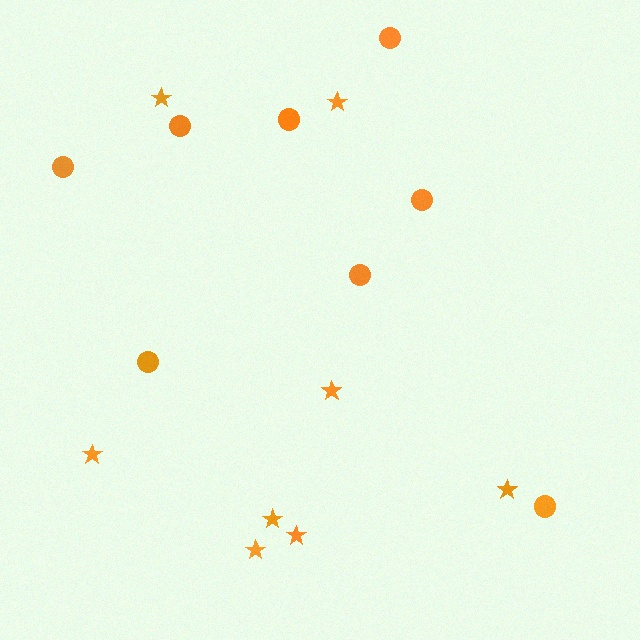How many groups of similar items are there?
There are 2 groups: one group of circles (8) and one group of stars (8).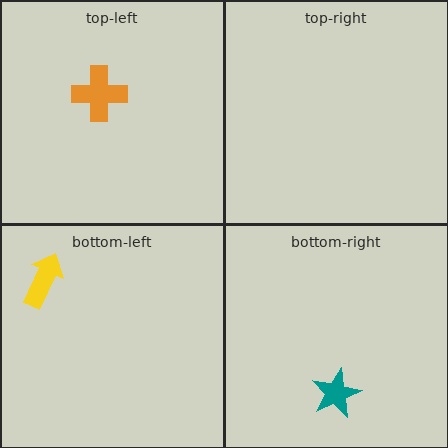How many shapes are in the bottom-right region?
1.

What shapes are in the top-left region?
The orange cross.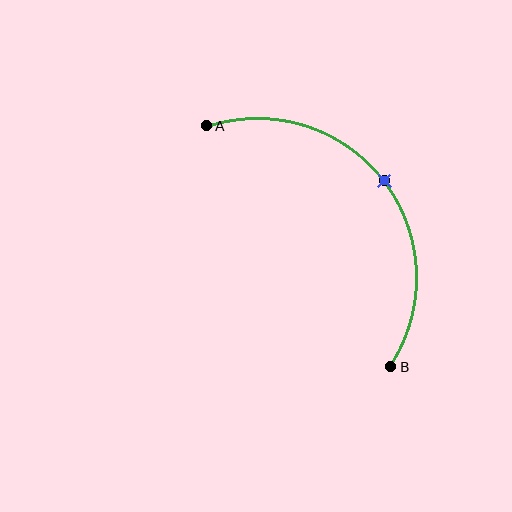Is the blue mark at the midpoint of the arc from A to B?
Yes. The blue mark lies on the arc at equal arc-length from both A and B — it is the arc midpoint.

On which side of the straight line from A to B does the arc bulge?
The arc bulges above and to the right of the straight line connecting A and B.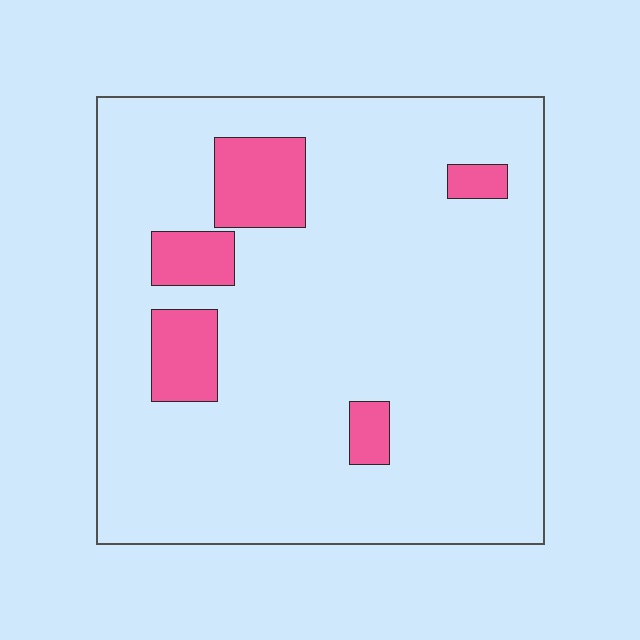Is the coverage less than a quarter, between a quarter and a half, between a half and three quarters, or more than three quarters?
Less than a quarter.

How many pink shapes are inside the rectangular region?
5.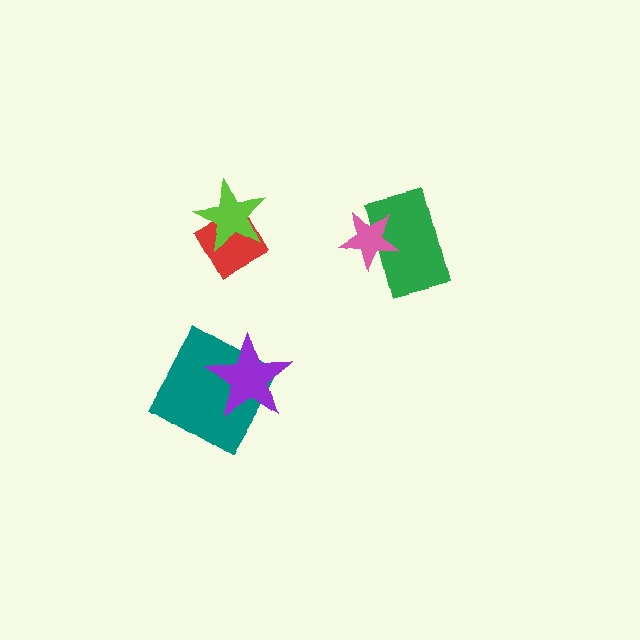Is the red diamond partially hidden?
Yes, it is partially covered by another shape.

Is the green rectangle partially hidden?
Yes, it is partially covered by another shape.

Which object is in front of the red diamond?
The lime star is in front of the red diamond.